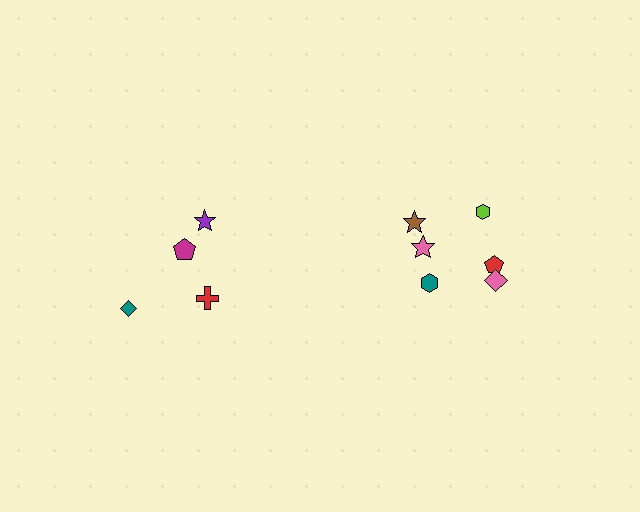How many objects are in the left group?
There are 4 objects.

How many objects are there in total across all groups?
There are 10 objects.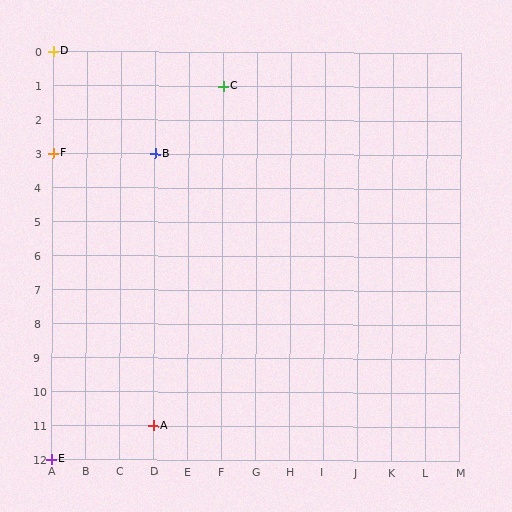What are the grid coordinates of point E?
Point E is at grid coordinates (A, 12).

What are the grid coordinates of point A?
Point A is at grid coordinates (D, 11).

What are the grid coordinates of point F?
Point F is at grid coordinates (A, 3).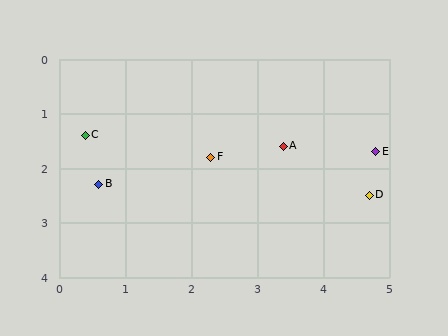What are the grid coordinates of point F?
Point F is at approximately (2.3, 1.8).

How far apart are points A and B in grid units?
Points A and B are about 2.9 grid units apart.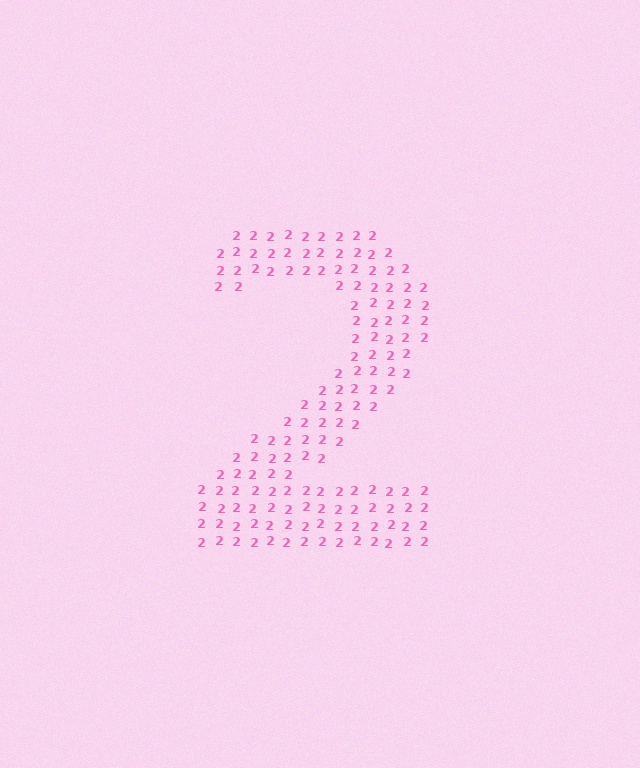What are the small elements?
The small elements are digit 2's.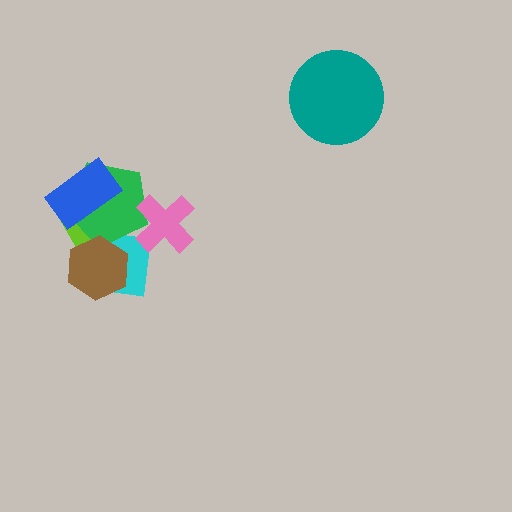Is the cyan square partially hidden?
Yes, it is partially covered by another shape.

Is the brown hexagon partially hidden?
No, no other shape covers it.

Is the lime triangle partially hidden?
Yes, it is partially covered by another shape.